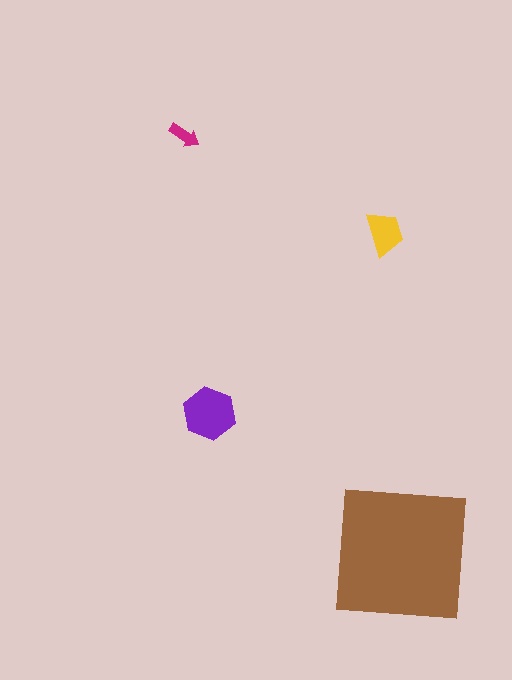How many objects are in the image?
There are 4 objects in the image.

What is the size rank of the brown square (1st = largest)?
1st.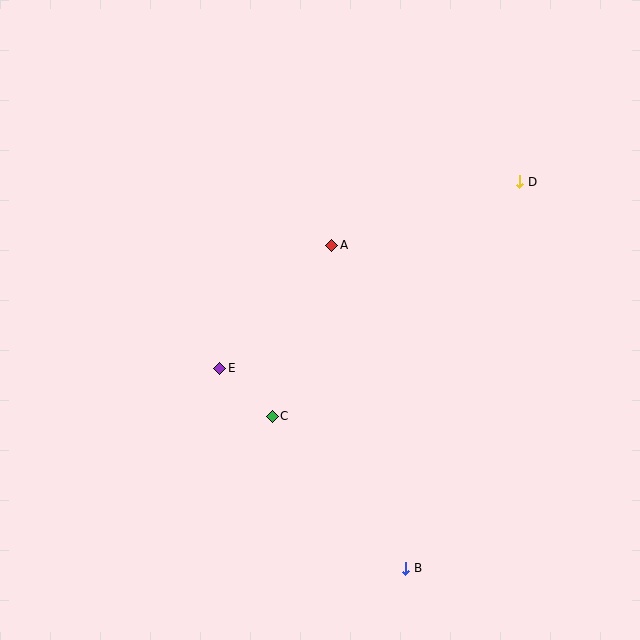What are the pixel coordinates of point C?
Point C is at (272, 416).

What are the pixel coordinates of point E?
Point E is at (220, 368).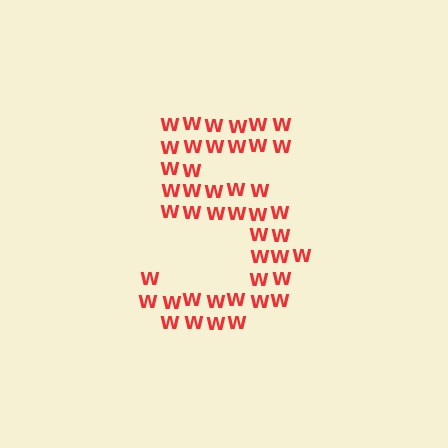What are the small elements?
The small elements are letter W's.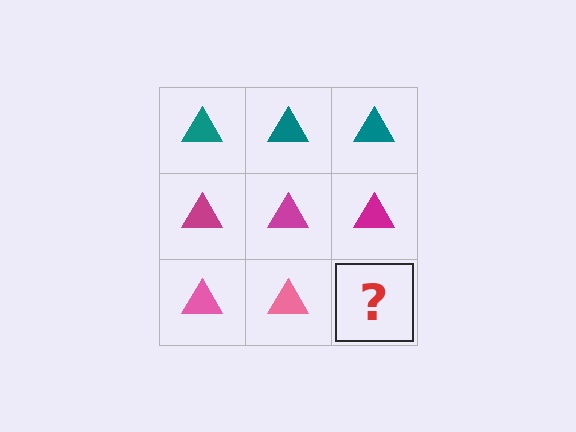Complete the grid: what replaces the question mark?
The question mark should be replaced with a pink triangle.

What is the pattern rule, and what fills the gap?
The rule is that each row has a consistent color. The gap should be filled with a pink triangle.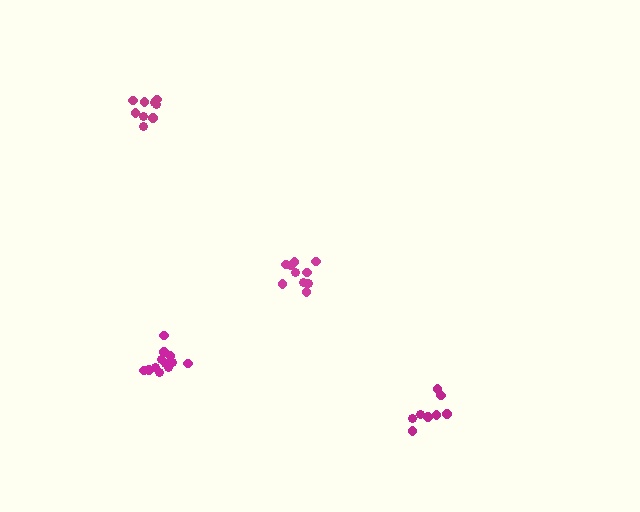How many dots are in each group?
Group 1: 9 dots, Group 2: 13 dots, Group 3: 10 dots, Group 4: 8 dots (40 total).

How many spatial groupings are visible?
There are 4 spatial groupings.